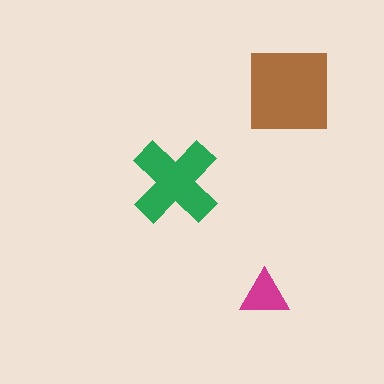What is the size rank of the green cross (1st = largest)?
2nd.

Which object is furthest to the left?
The green cross is leftmost.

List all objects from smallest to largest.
The magenta triangle, the green cross, the brown square.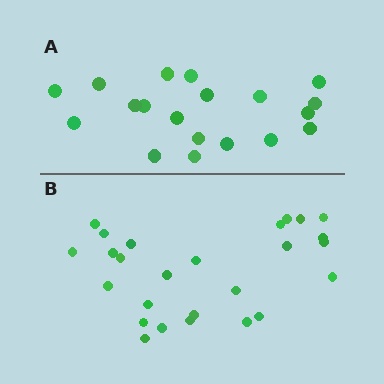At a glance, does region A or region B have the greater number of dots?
Region B (the bottom region) has more dots.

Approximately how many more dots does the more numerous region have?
Region B has roughly 8 or so more dots than region A.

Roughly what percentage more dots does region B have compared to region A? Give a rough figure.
About 35% more.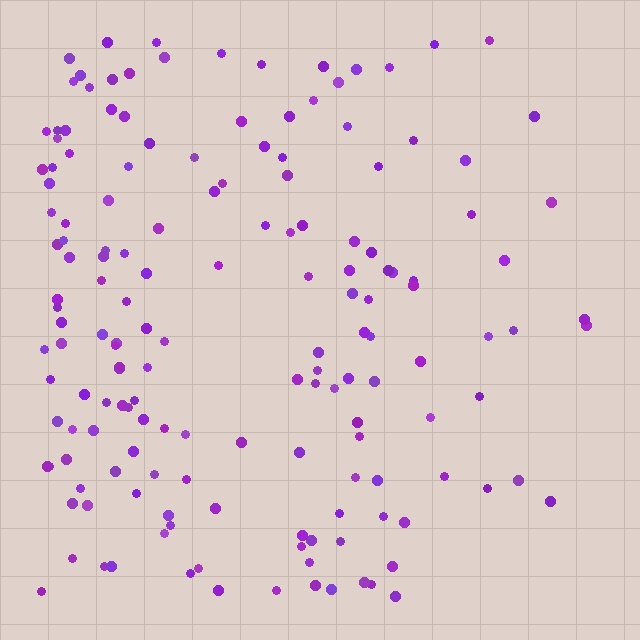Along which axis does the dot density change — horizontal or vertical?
Horizontal.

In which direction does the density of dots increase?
From right to left, with the left side densest.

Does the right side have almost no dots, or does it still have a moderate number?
Still a moderate number, just noticeably fewer than the left.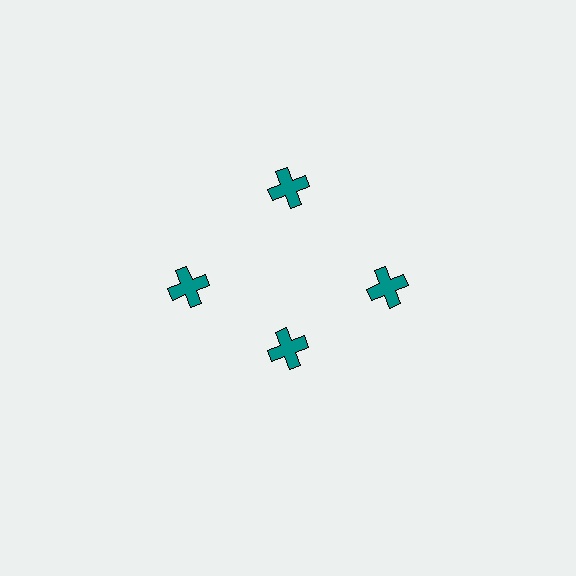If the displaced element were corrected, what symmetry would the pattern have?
It would have 4-fold rotational symmetry — the pattern would map onto itself every 90 degrees.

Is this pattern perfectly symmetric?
No. The 4 teal crosses are arranged in a ring, but one element near the 6 o'clock position is pulled inward toward the center, breaking the 4-fold rotational symmetry.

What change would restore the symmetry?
The symmetry would be restored by moving it outward, back onto the ring so that all 4 crosses sit at equal angles and equal distance from the center.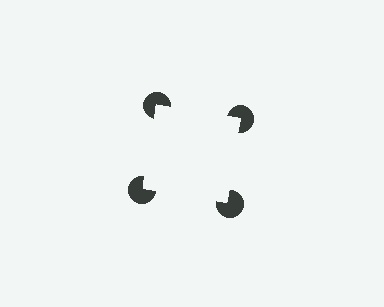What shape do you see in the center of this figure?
An illusory square — its edges are inferred from the aligned wedge cuts in the pac-man discs, not physically drawn.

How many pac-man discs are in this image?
There are 4 — one at each vertex of the illusory square.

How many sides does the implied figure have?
4 sides.